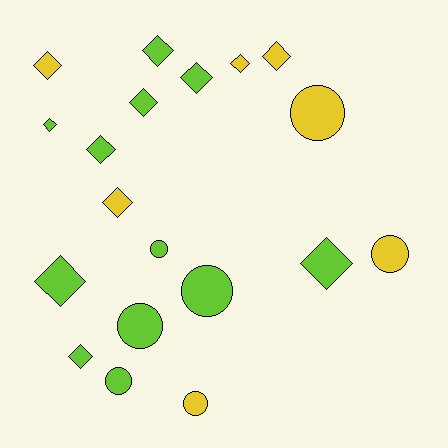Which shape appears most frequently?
Diamond, with 12 objects.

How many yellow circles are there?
There are 3 yellow circles.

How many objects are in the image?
There are 19 objects.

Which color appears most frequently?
Lime, with 12 objects.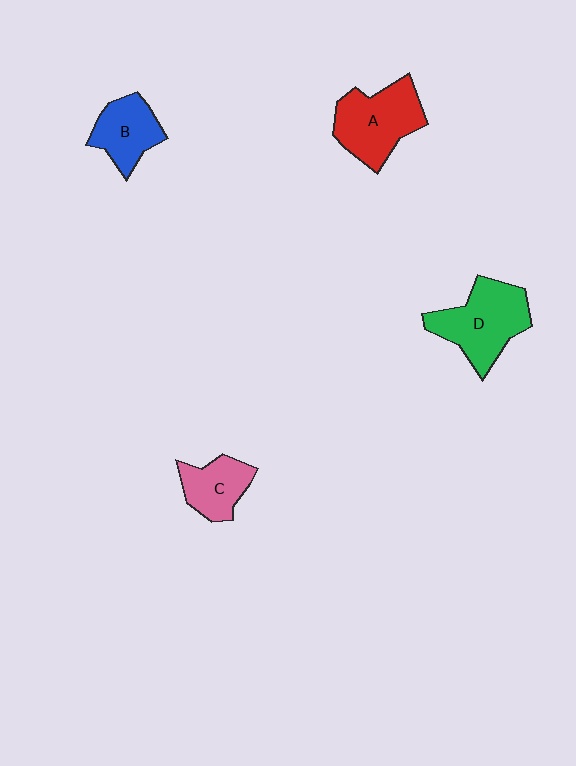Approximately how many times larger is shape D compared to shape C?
Approximately 1.7 times.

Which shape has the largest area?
Shape D (green).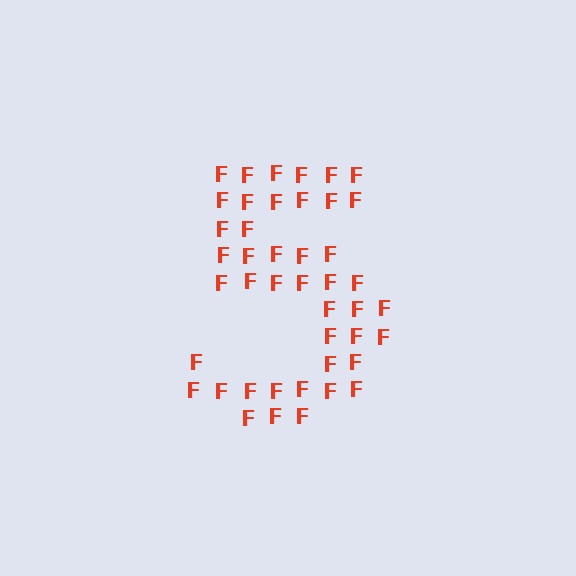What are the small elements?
The small elements are letter F's.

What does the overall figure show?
The overall figure shows the digit 5.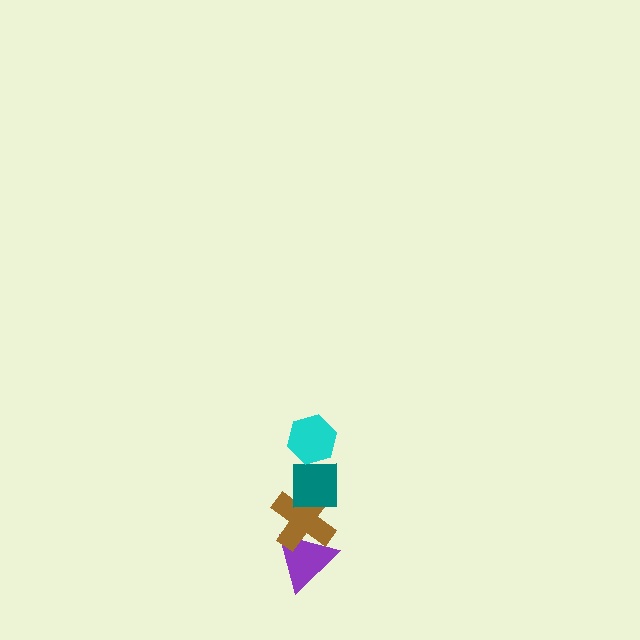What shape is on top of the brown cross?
The teal square is on top of the brown cross.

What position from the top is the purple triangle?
The purple triangle is 4th from the top.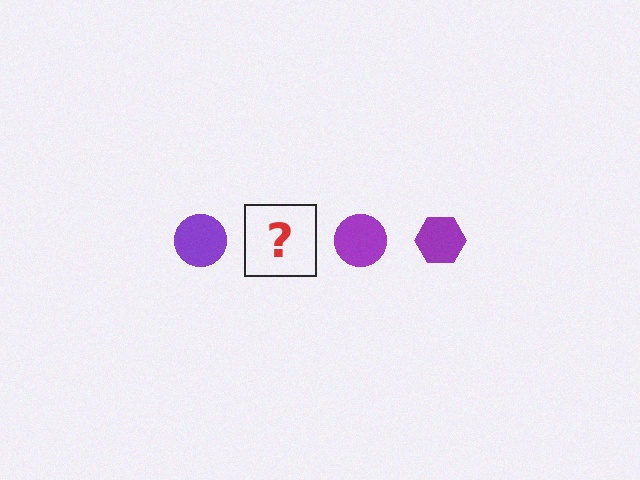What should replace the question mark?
The question mark should be replaced with a purple hexagon.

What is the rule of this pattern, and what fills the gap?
The rule is that the pattern cycles through circle, hexagon shapes in purple. The gap should be filled with a purple hexagon.